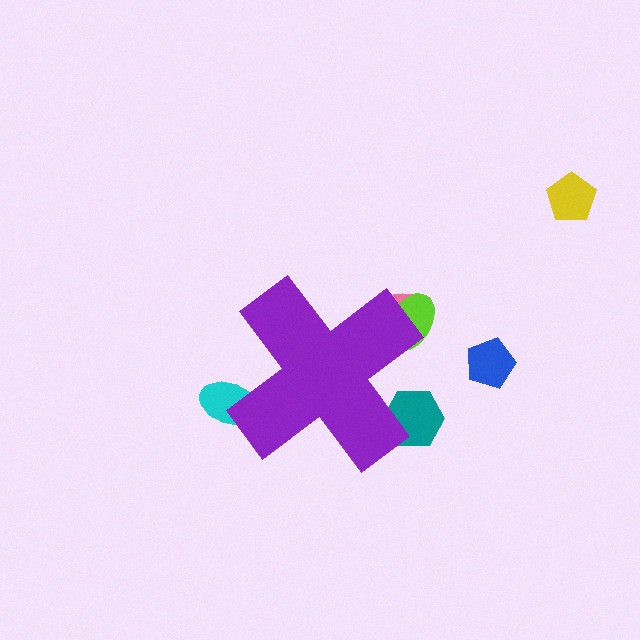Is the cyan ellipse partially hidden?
Yes, the cyan ellipse is partially hidden behind the purple cross.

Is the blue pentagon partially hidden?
No, the blue pentagon is fully visible.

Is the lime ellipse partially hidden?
Yes, the lime ellipse is partially hidden behind the purple cross.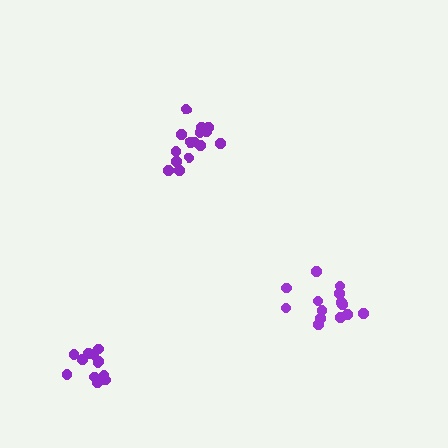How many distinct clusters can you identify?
There are 3 distinct clusters.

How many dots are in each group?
Group 1: 14 dots, Group 2: 15 dots, Group 3: 13 dots (42 total).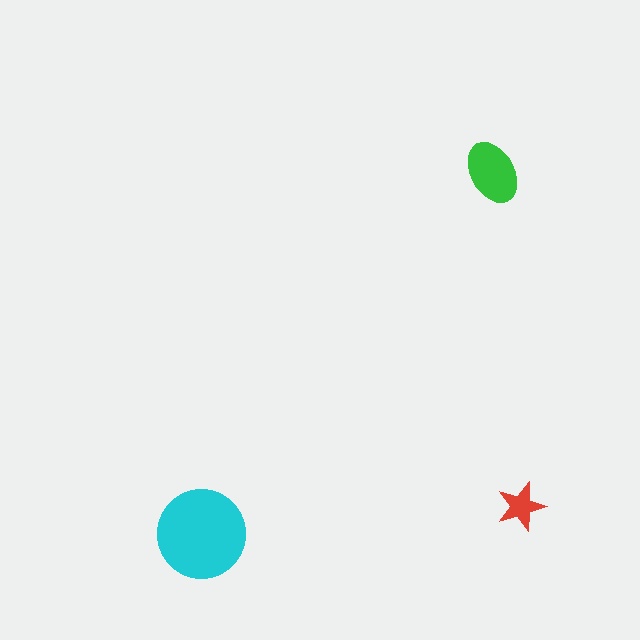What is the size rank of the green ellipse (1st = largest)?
2nd.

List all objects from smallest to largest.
The red star, the green ellipse, the cyan circle.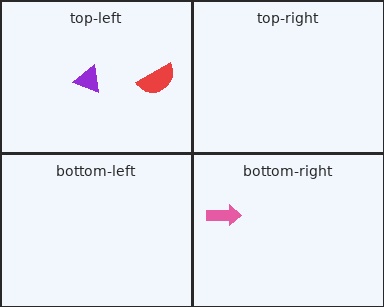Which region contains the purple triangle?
The top-left region.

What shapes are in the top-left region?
The purple triangle, the red semicircle.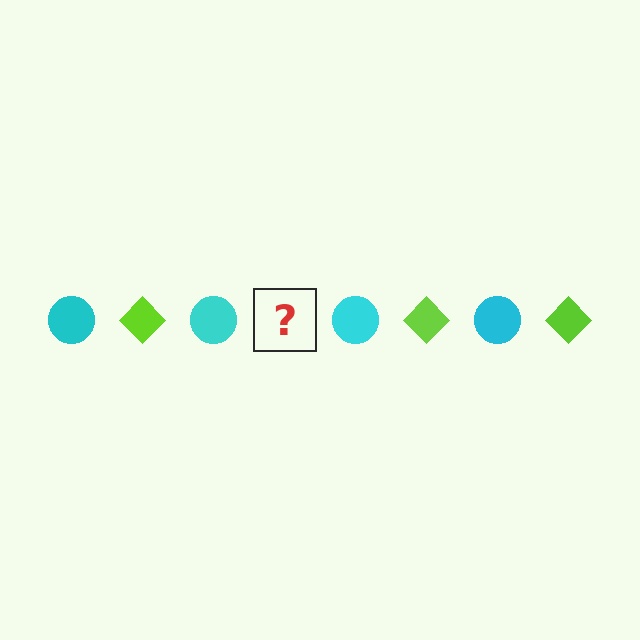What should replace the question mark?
The question mark should be replaced with a lime diamond.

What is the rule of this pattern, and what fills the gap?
The rule is that the pattern alternates between cyan circle and lime diamond. The gap should be filled with a lime diamond.